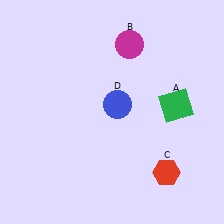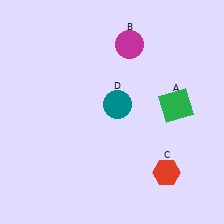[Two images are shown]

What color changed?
The circle (D) changed from blue in Image 1 to teal in Image 2.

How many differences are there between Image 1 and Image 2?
There is 1 difference between the two images.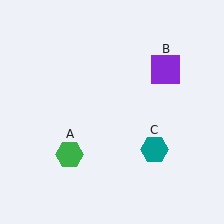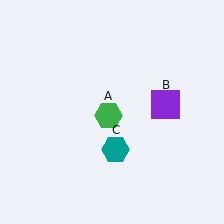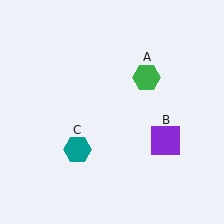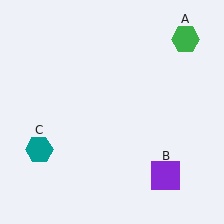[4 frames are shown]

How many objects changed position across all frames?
3 objects changed position: green hexagon (object A), purple square (object B), teal hexagon (object C).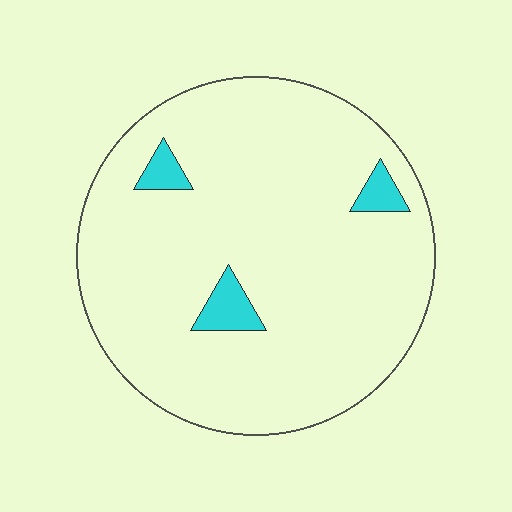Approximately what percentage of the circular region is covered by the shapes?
Approximately 5%.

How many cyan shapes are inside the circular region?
3.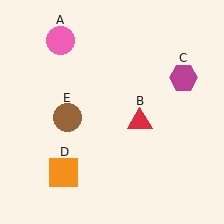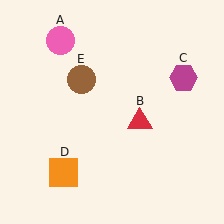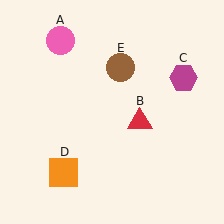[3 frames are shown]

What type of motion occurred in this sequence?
The brown circle (object E) rotated clockwise around the center of the scene.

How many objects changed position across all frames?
1 object changed position: brown circle (object E).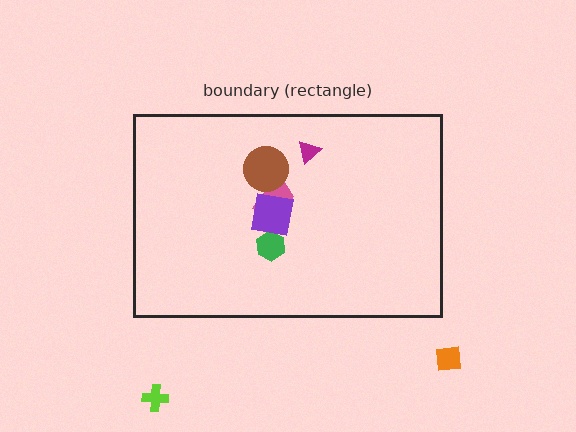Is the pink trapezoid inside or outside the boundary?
Inside.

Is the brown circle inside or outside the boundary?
Inside.